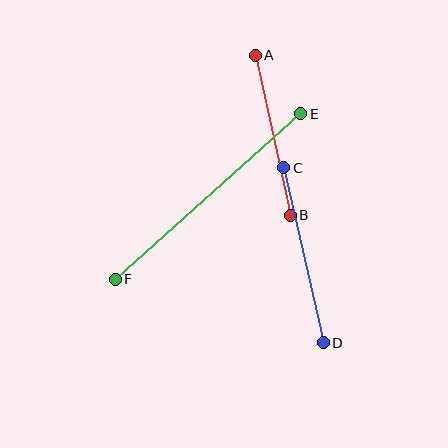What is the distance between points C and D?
The distance is approximately 180 pixels.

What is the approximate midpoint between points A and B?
The midpoint is at approximately (273, 135) pixels.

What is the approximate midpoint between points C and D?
The midpoint is at approximately (304, 255) pixels.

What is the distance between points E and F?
The distance is approximately 249 pixels.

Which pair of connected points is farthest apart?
Points E and F are farthest apart.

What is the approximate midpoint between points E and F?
The midpoint is at approximately (208, 196) pixels.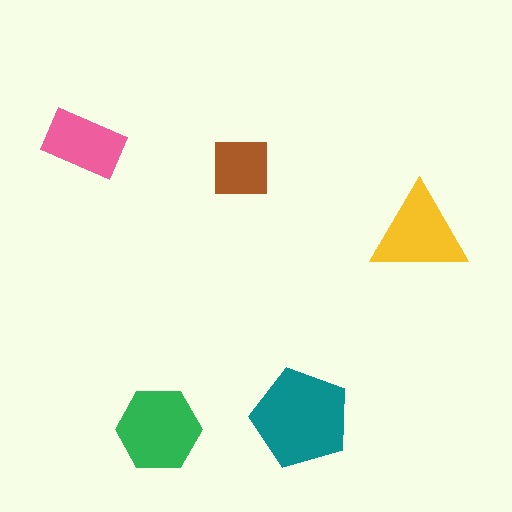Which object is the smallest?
The brown square.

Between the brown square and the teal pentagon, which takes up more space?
The teal pentagon.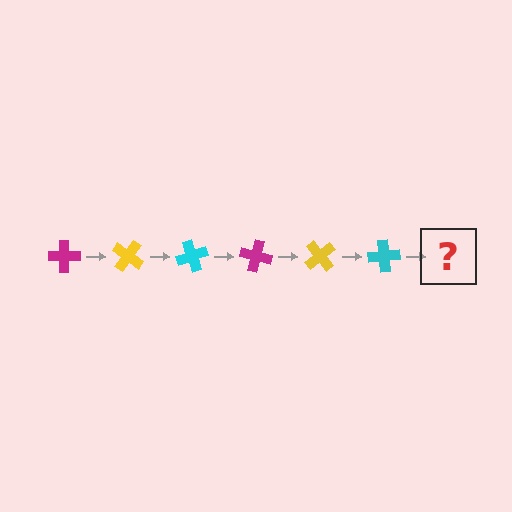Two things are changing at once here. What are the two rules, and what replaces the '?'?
The two rules are that it rotates 35 degrees each step and the color cycles through magenta, yellow, and cyan. The '?' should be a magenta cross, rotated 210 degrees from the start.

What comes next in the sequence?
The next element should be a magenta cross, rotated 210 degrees from the start.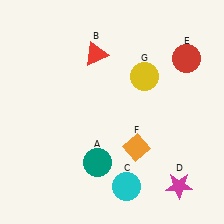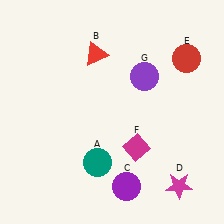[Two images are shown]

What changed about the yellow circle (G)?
In Image 1, G is yellow. In Image 2, it changed to purple.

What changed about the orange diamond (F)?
In Image 1, F is orange. In Image 2, it changed to magenta.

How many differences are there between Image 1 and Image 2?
There are 3 differences between the two images.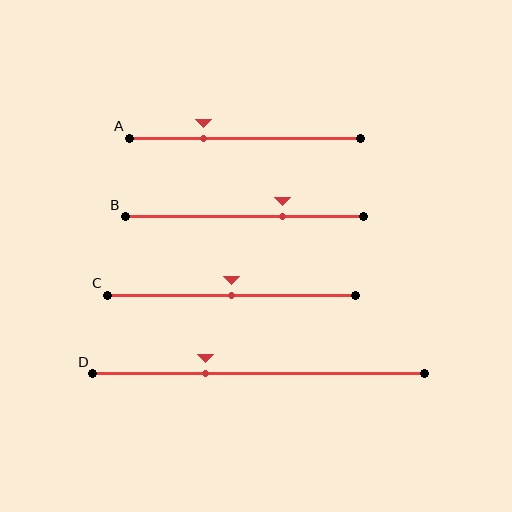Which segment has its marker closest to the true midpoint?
Segment C has its marker closest to the true midpoint.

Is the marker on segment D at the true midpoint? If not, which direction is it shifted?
No, the marker on segment D is shifted to the left by about 16% of the segment length.